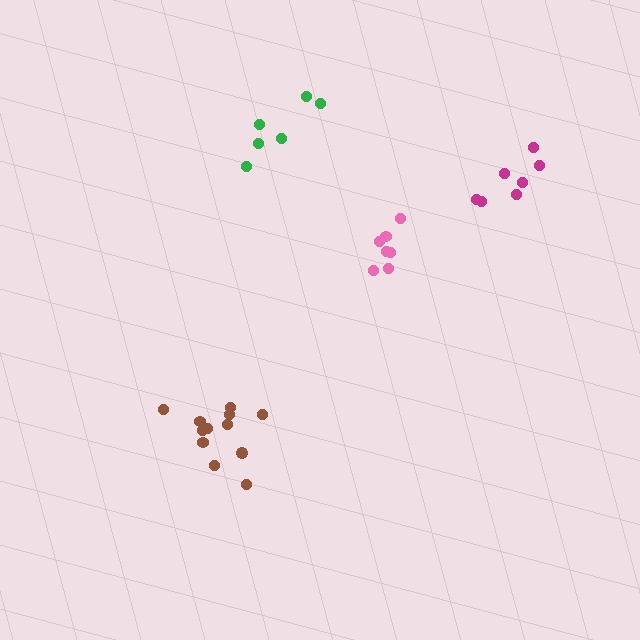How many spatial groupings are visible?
There are 4 spatial groupings.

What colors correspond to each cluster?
The clusters are colored: pink, green, magenta, brown.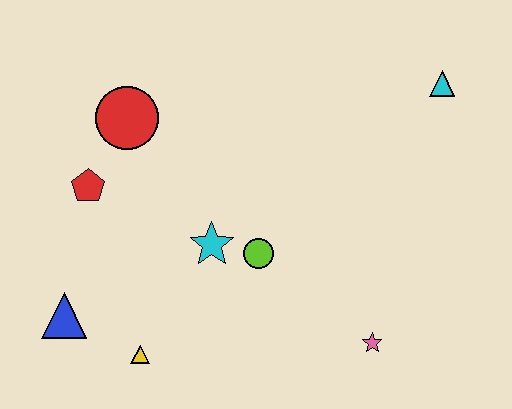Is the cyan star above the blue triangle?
Yes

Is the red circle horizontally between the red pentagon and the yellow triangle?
Yes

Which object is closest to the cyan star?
The lime circle is closest to the cyan star.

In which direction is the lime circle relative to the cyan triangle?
The lime circle is to the left of the cyan triangle.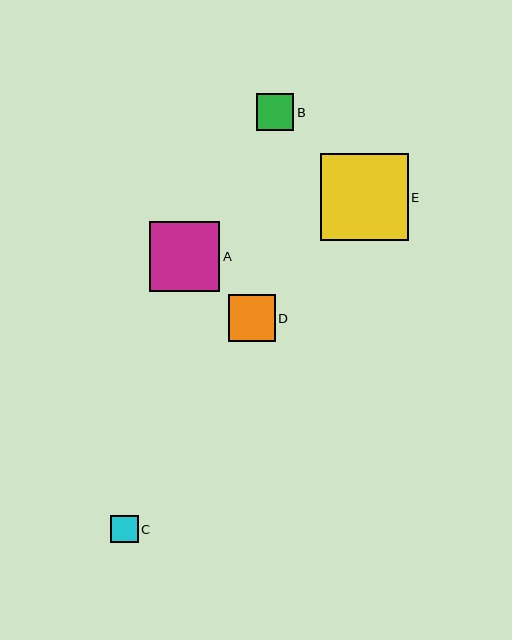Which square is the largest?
Square E is the largest with a size of approximately 87 pixels.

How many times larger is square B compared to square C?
Square B is approximately 1.3 times the size of square C.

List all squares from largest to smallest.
From largest to smallest: E, A, D, B, C.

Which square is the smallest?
Square C is the smallest with a size of approximately 28 pixels.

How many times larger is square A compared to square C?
Square A is approximately 2.5 times the size of square C.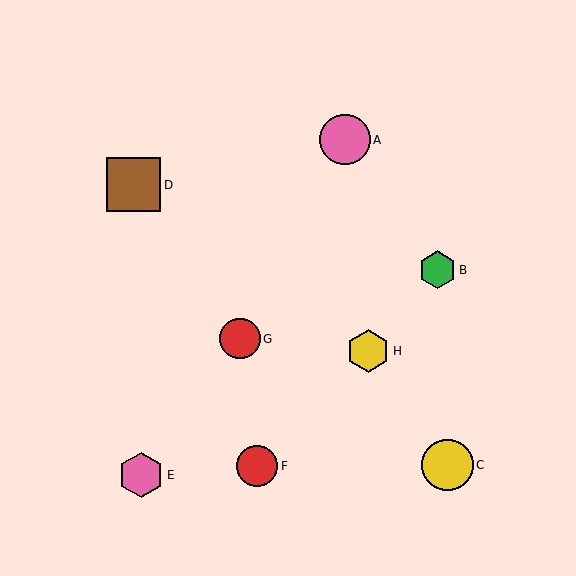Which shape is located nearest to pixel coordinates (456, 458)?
The yellow circle (labeled C) at (447, 465) is nearest to that location.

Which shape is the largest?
The brown square (labeled D) is the largest.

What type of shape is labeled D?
Shape D is a brown square.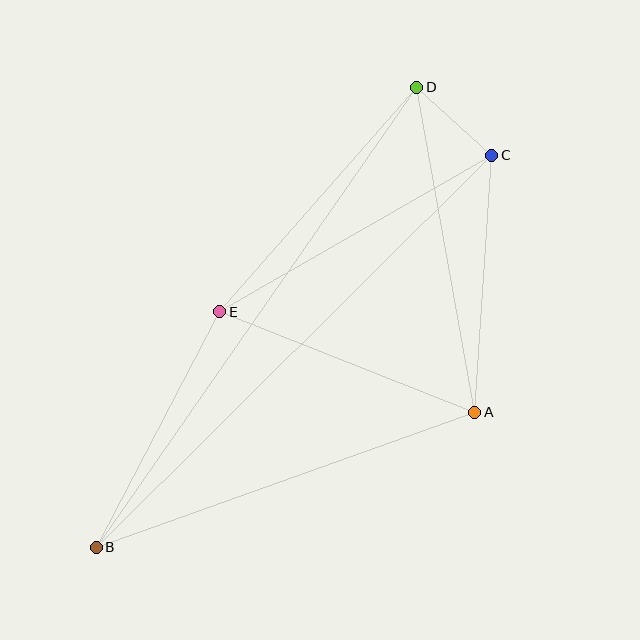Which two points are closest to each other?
Points C and D are closest to each other.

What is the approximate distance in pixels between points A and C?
The distance between A and C is approximately 258 pixels.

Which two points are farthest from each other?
Points B and D are farthest from each other.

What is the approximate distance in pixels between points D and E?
The distance between D and E is approximately 299 pixels.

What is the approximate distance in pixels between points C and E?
The distance between C and E is approximately 314 pixels.